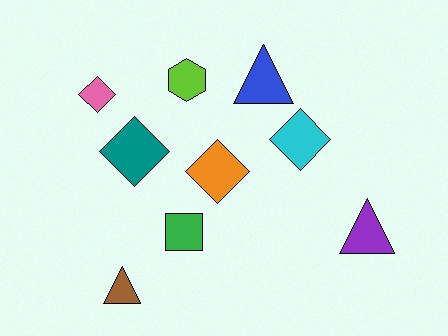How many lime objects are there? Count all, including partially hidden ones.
There is 1 lime object.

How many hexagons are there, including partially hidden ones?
There is 1 hexagon.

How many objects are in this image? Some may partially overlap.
There are 9 objects.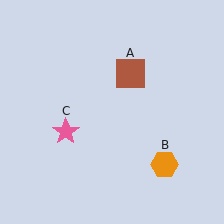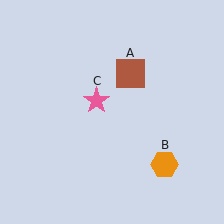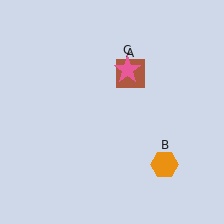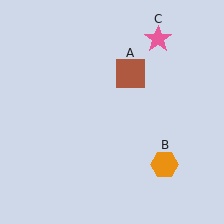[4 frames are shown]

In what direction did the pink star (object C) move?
The pink star (object C) moved up and to the right.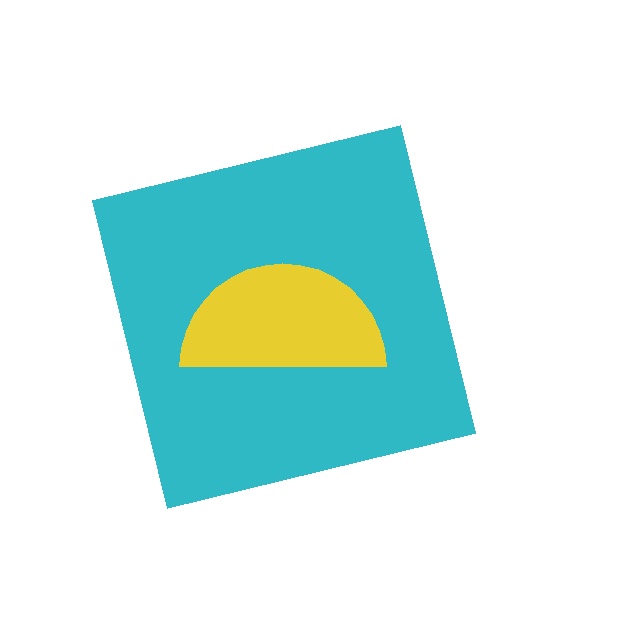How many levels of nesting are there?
2.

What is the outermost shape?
The cyan square.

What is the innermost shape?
The yellow semicircle.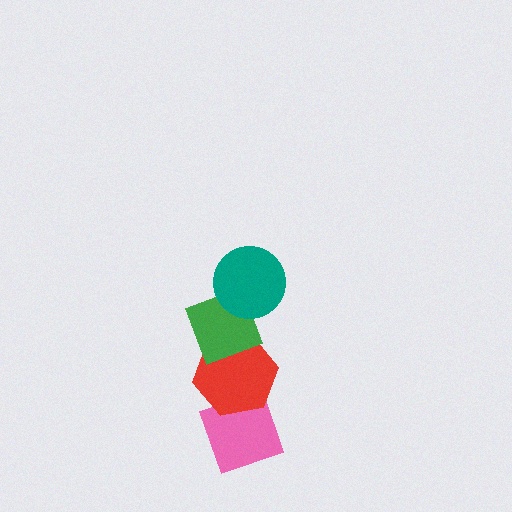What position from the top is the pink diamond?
The pink diamond is 4th from the top.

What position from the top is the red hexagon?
The red hexagon is 3rd from the top.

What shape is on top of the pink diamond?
The red hexagon is on top of the pink diamond.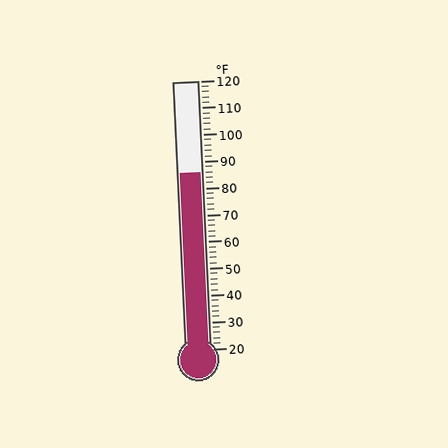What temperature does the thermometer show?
The thermometer shows approximately 86°F.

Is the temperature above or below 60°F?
The temperature is above 60°F.